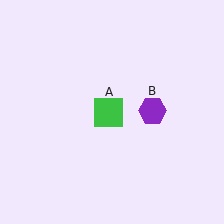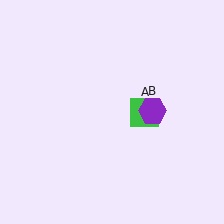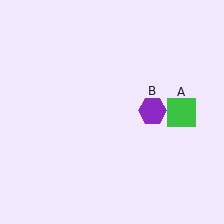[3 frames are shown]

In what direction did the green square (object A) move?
The green square (object A) moved right.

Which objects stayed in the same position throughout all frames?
Purple hexagon (object B) remained stationary.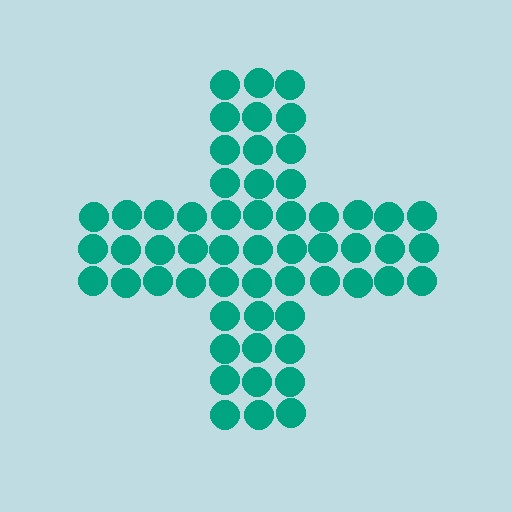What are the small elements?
The small elements are circles.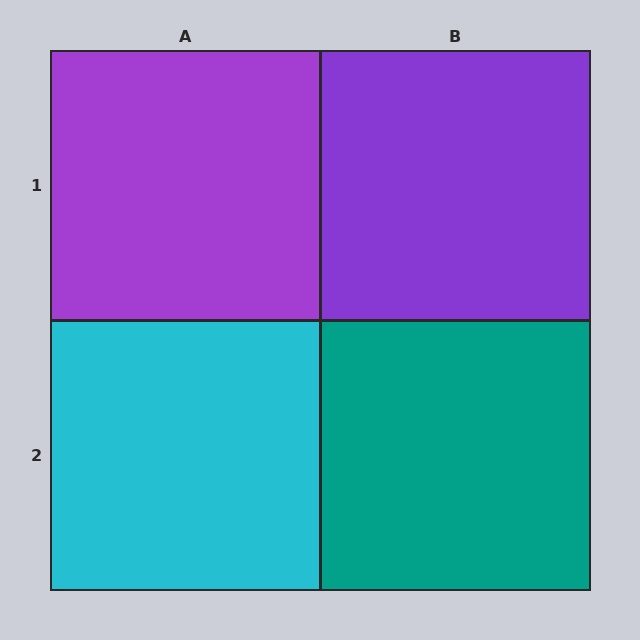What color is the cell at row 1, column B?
Purple.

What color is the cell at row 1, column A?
Purple.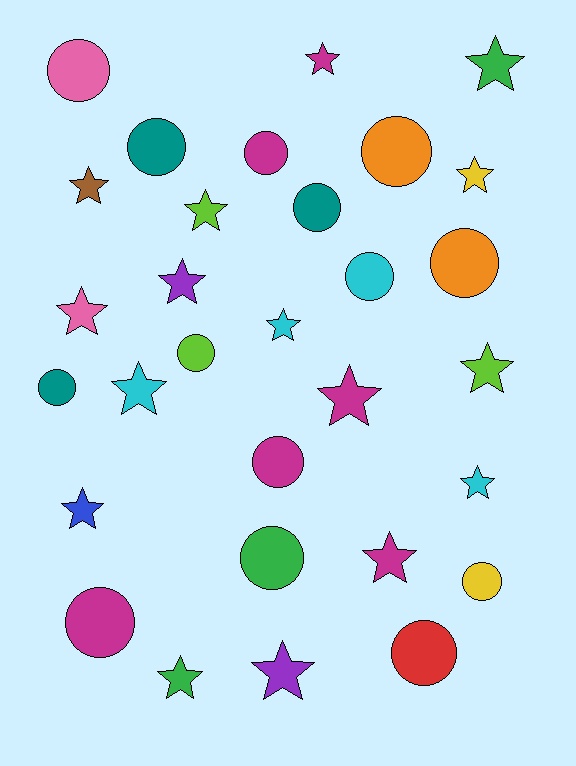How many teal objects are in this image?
There are 3 teal objects.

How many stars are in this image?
There are 16 stars.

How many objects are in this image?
There are 30 objects.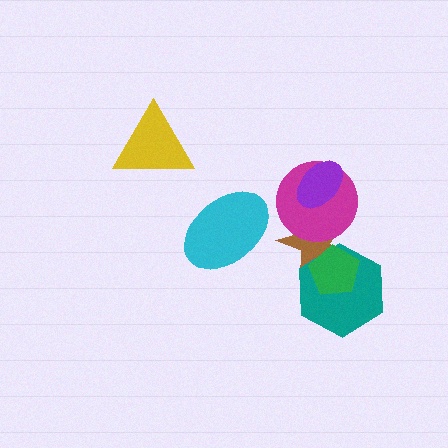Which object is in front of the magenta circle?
The purple ellipse is in front of the magenta circle.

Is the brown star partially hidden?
Yes, it is partially covered by another shape.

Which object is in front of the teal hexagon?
The green pentagon is in front of the teal hexagon.